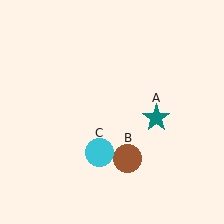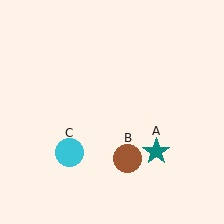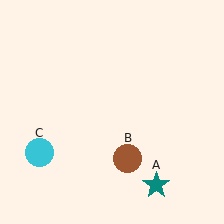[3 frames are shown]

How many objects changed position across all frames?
2 objects changed position: teal star (object A), cyan circle (object C).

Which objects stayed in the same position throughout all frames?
Brown circle (object B) remained stationary.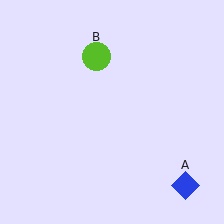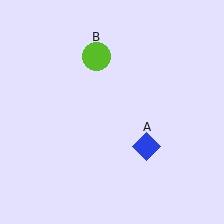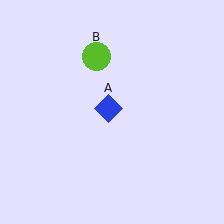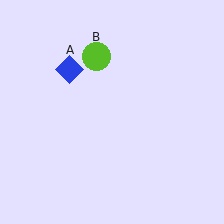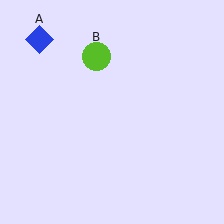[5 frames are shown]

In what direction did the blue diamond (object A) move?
The blue diamond (object A) moved up and to the left.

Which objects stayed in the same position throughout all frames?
Lime circle (object B) remained stationary.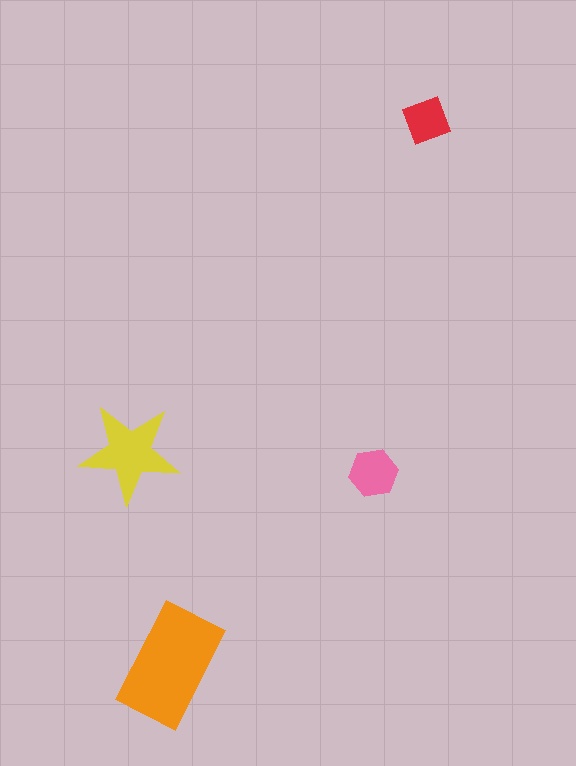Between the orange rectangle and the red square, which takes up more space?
The orange rectangle.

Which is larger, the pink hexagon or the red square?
The pink hexagon.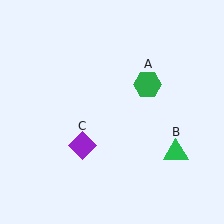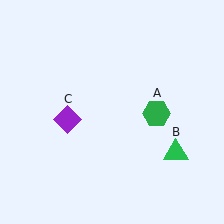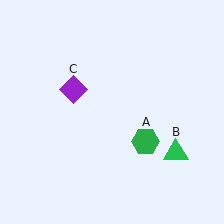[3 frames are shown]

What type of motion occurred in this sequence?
The green hexagon (object A), purple diamond (object C) rotated clockwise around the center of the scene.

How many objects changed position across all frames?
2 objects changed position: green hexagon (object A), purple diamond (object C).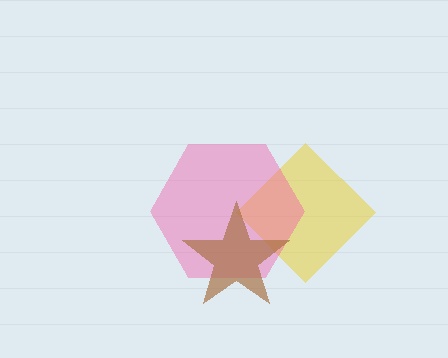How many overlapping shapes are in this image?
There are 3 overlapping shapes in the image.